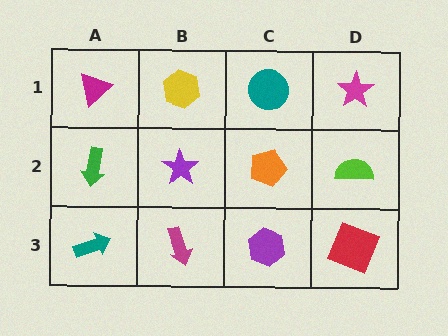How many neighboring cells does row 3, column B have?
3.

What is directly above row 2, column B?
A yellow hexagon.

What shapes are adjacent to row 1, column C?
An orange pentagon (row 2, column C), a yellow hexagon (row 1, column B), a magenta star (row 1, column D).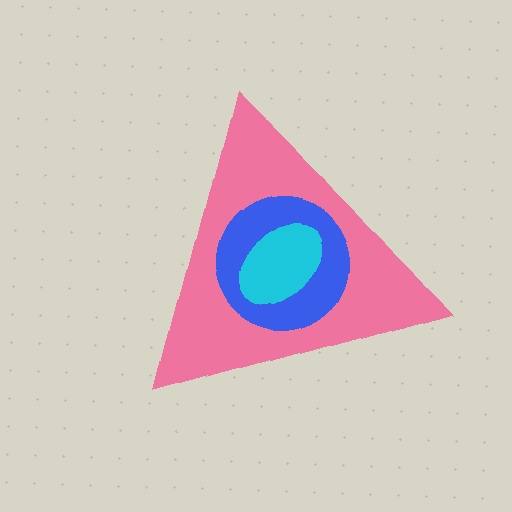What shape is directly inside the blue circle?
The cyan ellipse.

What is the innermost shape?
The cyan ellipse.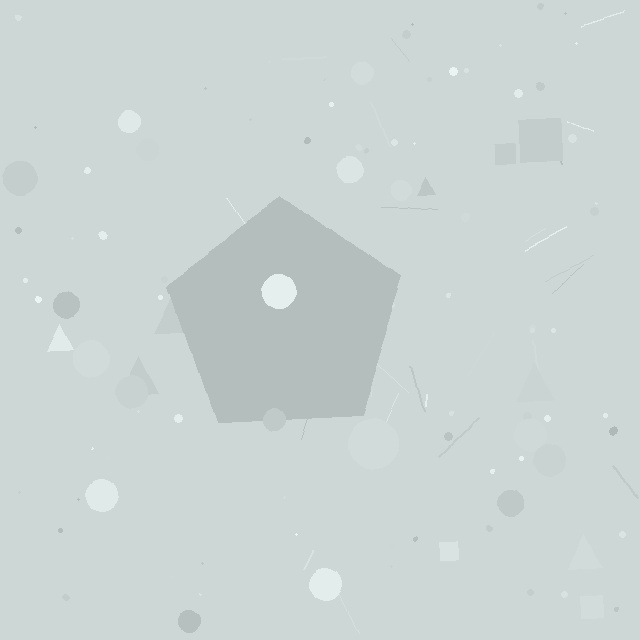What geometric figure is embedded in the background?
A pentagon is embedded in the background.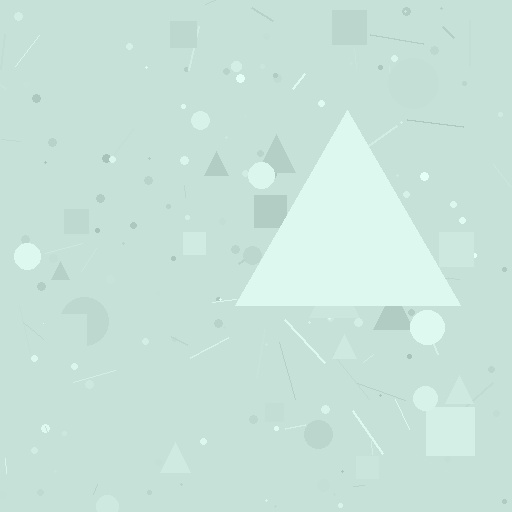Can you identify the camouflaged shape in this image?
The camouflaged shape is a triangle.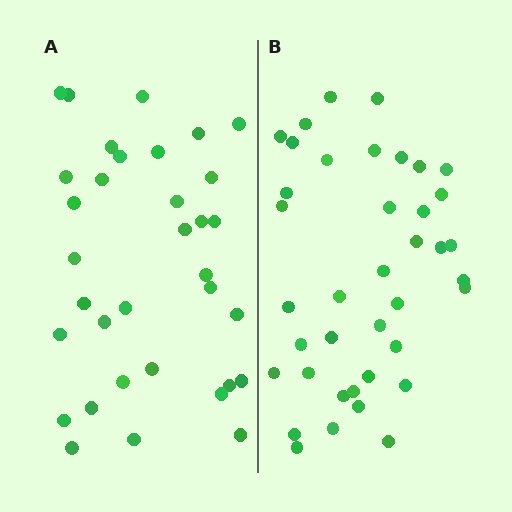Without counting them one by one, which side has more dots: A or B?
Region B (the right region) has more dots.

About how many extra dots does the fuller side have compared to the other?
Region B has about 5 more dots than region A.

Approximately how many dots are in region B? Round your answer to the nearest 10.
About 40 dots. (The exact count is 39, which rounds to 40.)